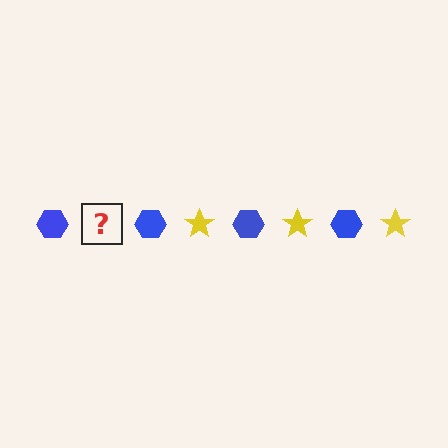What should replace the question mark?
The question mark should be replaced with a yellow star.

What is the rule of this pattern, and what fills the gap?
The rule is that the pattern alternates between blue hexagon and yellow star. The gap should be filled with a yellow star.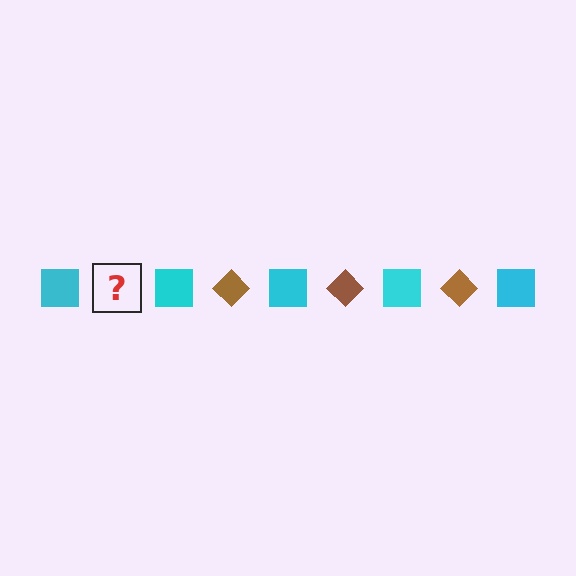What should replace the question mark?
The question mark should be replaced with a brown diamond.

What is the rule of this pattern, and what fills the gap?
The rule is that the pattern alternates between cyan square and brown diamond. The gap should be filled with a brown diamond.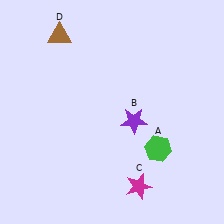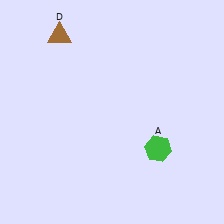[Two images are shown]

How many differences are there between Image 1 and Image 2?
There are 2 differences between the two images.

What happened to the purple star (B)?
The purple star (B) was removed in Image 2. It was in the bottom-right area of Image 1.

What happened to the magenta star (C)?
The magenta star (C) was removed in Image 2. It was in the bottom-right area of Image 1.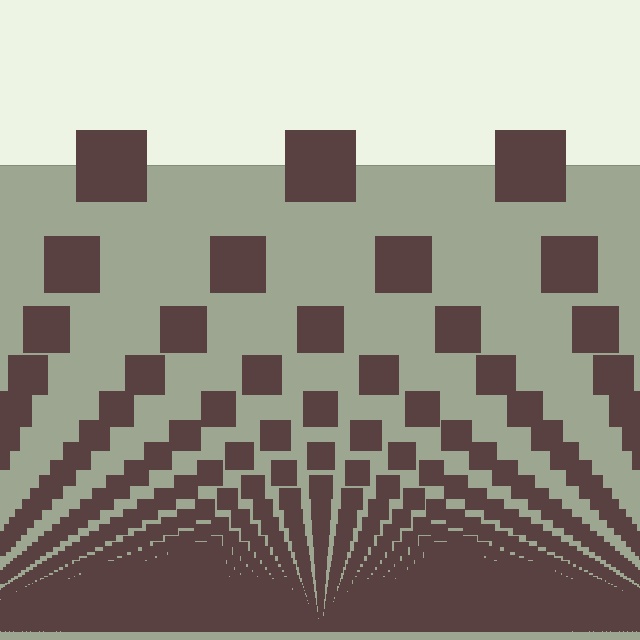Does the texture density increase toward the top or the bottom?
Density increases toward the bottom.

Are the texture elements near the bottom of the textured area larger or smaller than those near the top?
Smaller. The gradient is inverted — elements near the bottom are smaller and denser.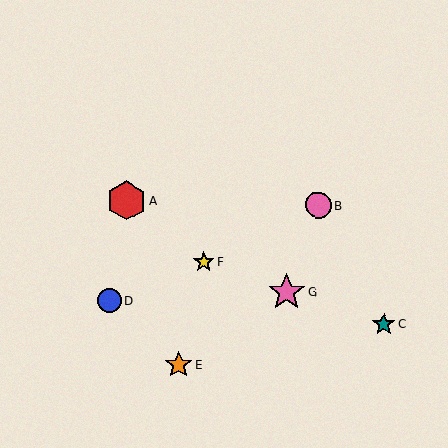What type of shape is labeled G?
Shape G is a pink star.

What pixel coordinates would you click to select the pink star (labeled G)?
Click at (286, 293) to select the pink star G.